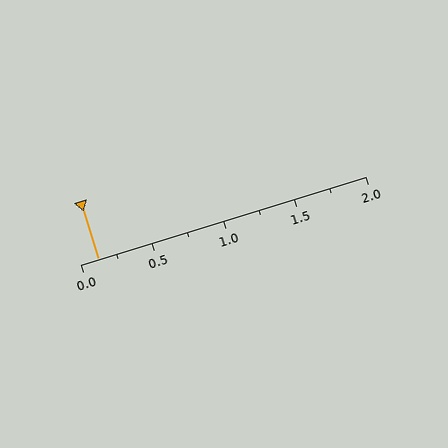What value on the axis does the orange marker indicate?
The marker indicates approximately 0.12.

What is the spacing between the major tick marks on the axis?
The major ticks are spaced 0.5 apart.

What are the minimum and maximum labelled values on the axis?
The axis runs from 0.0 to 2.0.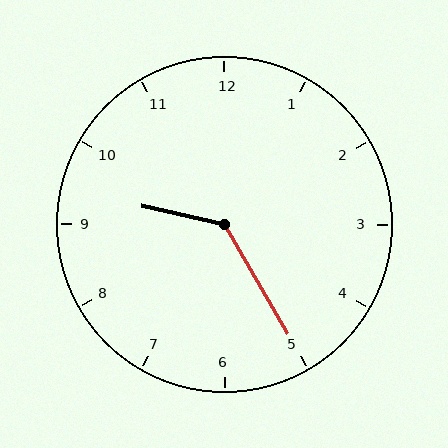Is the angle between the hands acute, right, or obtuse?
It is obtuse.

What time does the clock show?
9:25.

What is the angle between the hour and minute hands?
Approximately 132 degrees.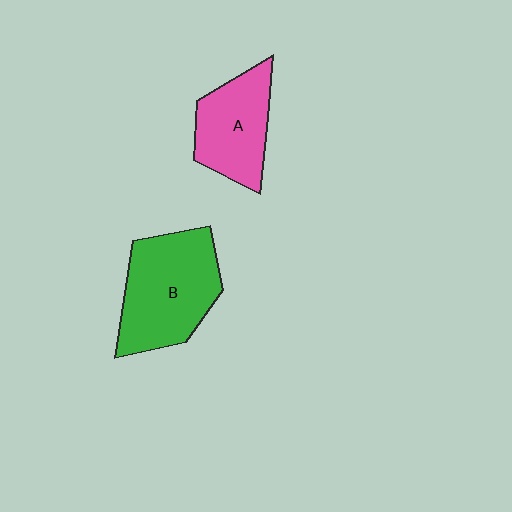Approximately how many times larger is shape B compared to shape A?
Approximately 1.4 times.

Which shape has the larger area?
Shape B (green).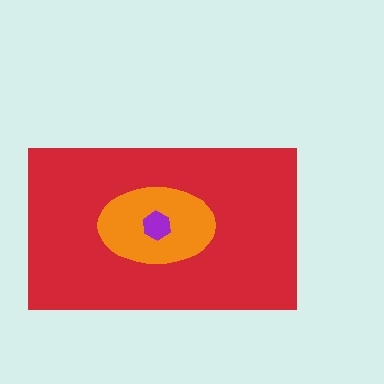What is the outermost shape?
The red rectangle.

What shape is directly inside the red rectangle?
The orange ellipse.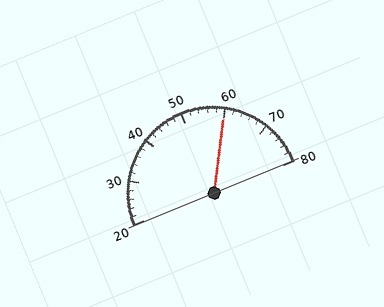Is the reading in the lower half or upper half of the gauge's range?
The reading is in the upper half of the range (20 to 80).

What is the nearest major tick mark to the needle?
The nearest major tick mark is 60.